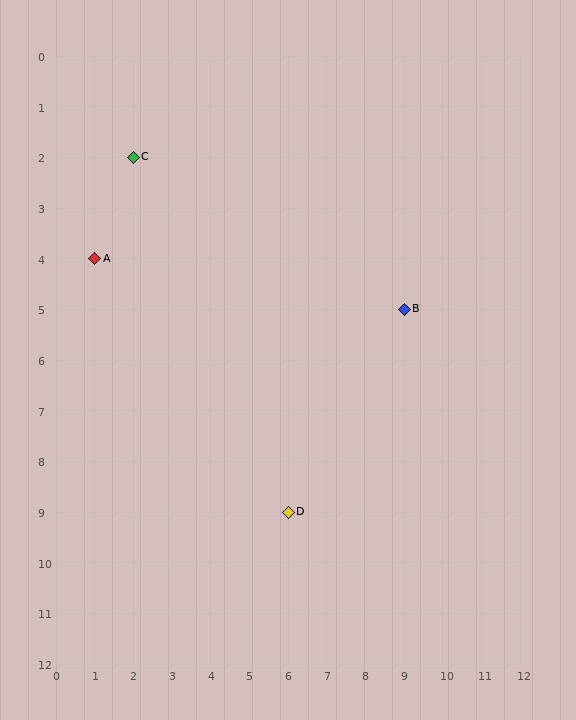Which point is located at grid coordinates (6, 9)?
Point D is at (6, 9).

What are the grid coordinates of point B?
Point B is at grid coordinates (9, 5).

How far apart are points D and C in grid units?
Points D and C are 4 columns and 7 rows apart (about 8.1 grid units diagonally).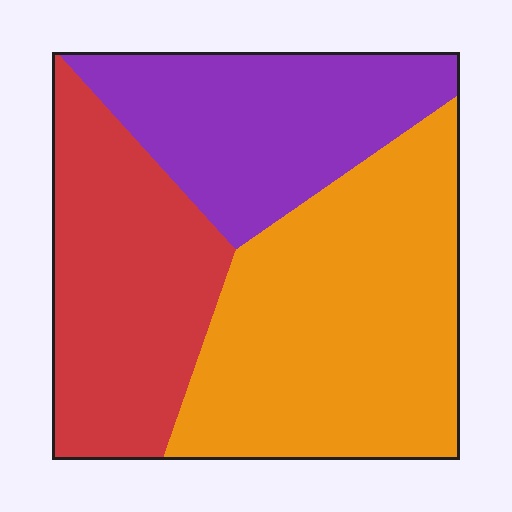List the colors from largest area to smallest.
From largest to smallest: orange, red, purple.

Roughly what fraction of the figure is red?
Red takes up about one third (1/3) of the figure.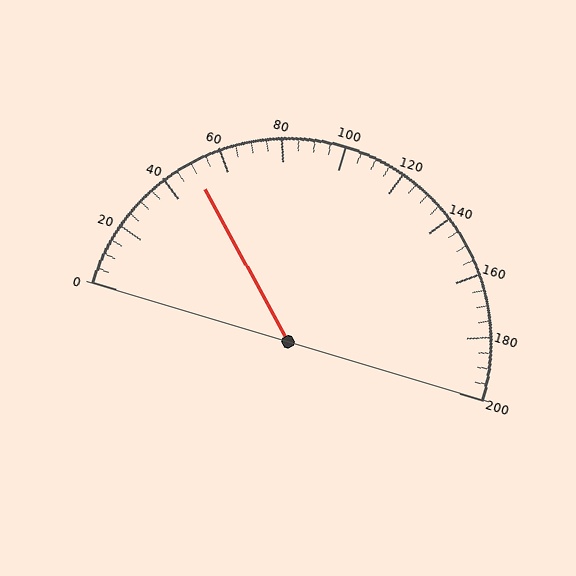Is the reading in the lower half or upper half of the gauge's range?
The reading is in the lower half of the range (0 to 200).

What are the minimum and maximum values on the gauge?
The gauge ranges from 0 to 200.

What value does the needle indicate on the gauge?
The needle indicates approximately 50.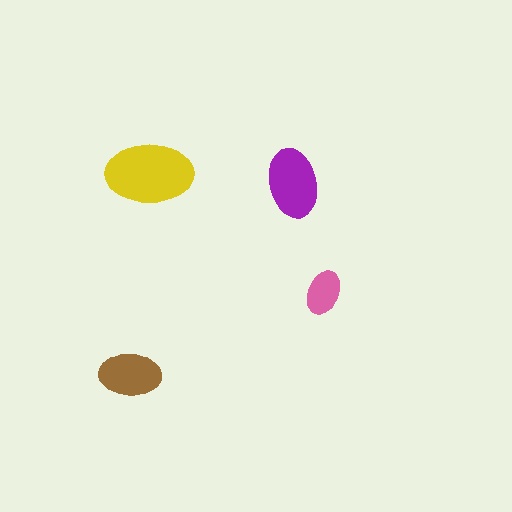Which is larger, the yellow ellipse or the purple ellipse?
The yellow one.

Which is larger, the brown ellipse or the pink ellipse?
The brown one.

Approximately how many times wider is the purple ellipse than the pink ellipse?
About 1.5 times wider.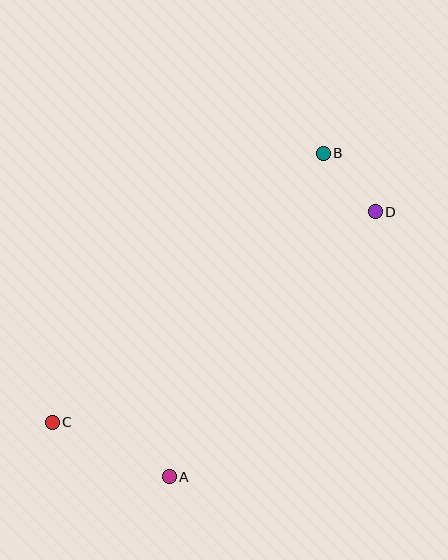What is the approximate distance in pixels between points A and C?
The distance between A and C is approximately 129 pixels.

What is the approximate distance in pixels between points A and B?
The distance between A and B is approximately 359 pixels.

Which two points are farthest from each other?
Points C and D are farthest from each other.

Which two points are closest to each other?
Points B and D are closest to each other.